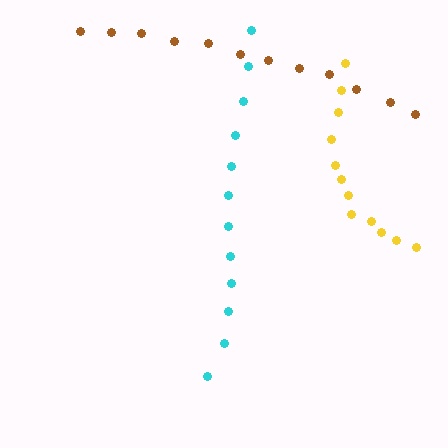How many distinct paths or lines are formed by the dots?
There are 3 distinct paths.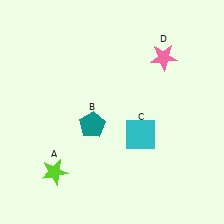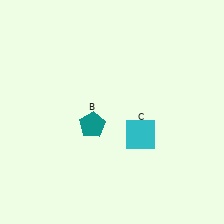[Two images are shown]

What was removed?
The pink star (D), the lime star (A) were removed in Image 2.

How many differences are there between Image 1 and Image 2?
There are 2 differences between the two images.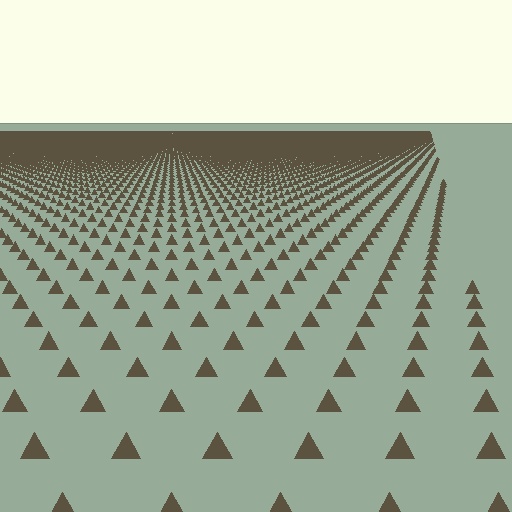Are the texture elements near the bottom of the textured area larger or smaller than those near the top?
Larger. Near the bottom, elements are closer to the viewer and appear at a bigger on-screen size.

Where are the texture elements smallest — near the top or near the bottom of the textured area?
Near the top.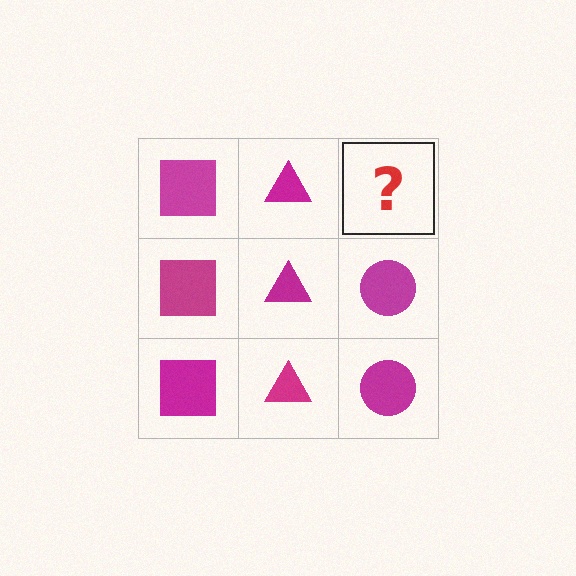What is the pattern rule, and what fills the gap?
The rule is that each column has a consistent shape. The gap should be filled with a magenta circle.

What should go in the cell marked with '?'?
The missing cell should contain a magenta circle.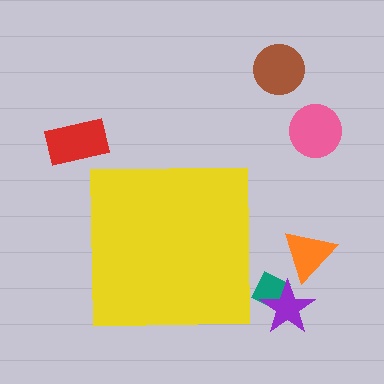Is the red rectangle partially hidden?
No, the red rectangle is fully visible.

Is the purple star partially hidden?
No, the purple star is fully visible.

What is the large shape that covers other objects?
A yellow square.